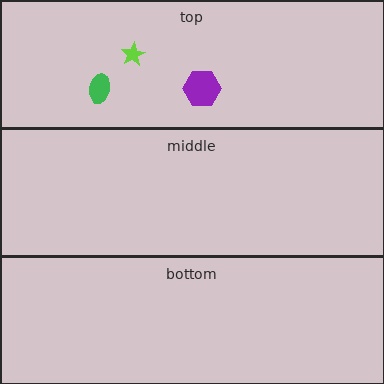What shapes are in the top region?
The lime star, the purple hexagon, the green ellipse.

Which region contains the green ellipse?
The top region.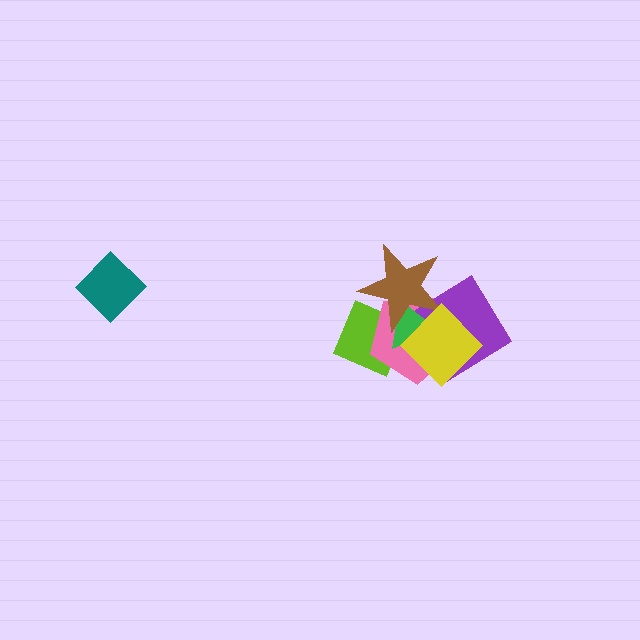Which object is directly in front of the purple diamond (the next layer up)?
The green triangle is directly in front of the purple diamond.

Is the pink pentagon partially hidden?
Yes, it is partially covered by another shape.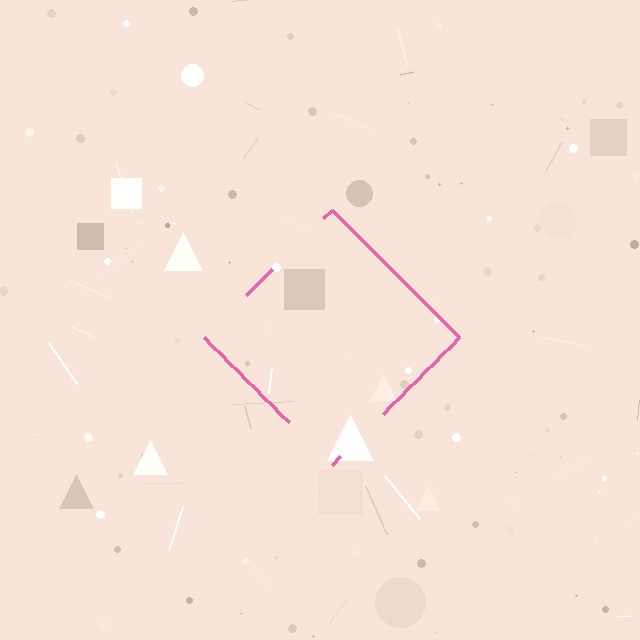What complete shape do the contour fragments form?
The contour fragments form a diamond.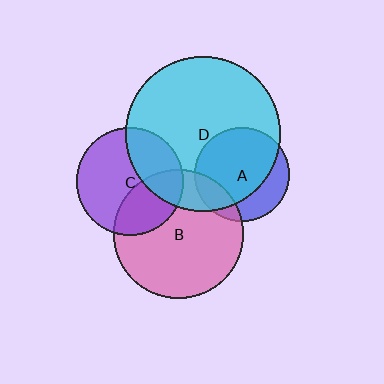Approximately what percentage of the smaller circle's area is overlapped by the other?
Approximately 35%.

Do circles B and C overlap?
Yes.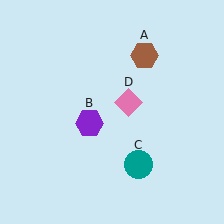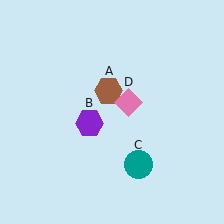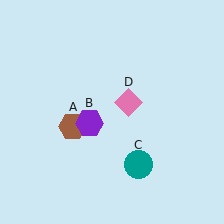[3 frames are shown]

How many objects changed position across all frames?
1 object changed position: brown hexagon (object A).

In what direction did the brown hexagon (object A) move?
The brown hexagon (object A) moved down and to the left.